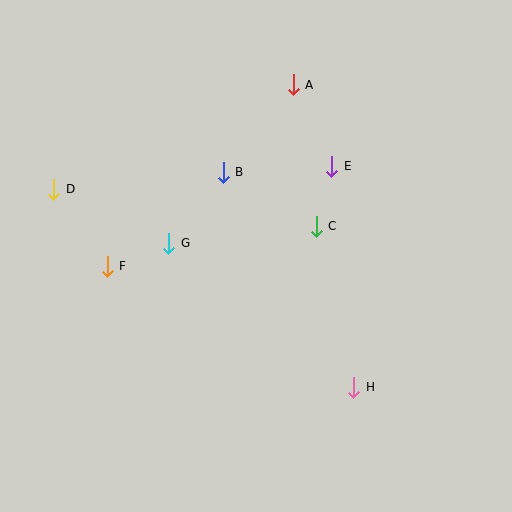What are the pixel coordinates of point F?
Point F is at (107, 266).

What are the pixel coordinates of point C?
Point C is at (316, 226).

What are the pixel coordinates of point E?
Point E is at (332, 166).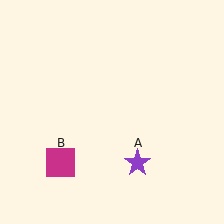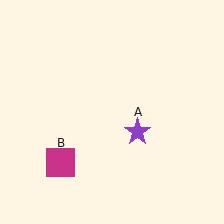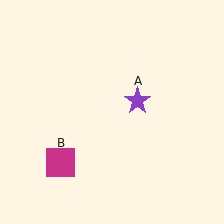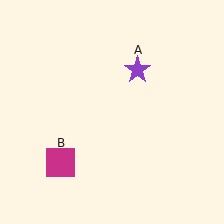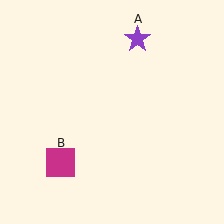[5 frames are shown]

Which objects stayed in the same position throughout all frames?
Magenta square (object B) remained stationary.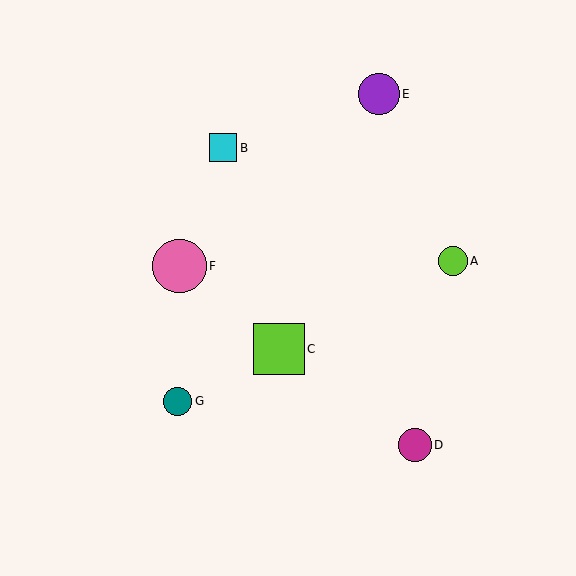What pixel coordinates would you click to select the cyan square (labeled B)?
Click at (223, 148) to select the cyan square B.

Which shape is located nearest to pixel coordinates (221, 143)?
The cyan square (labeled B) at (223, 148) is nearest to that location.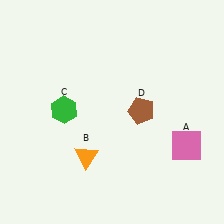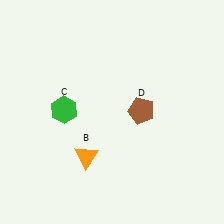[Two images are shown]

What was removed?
The pink square (A) was removed in Image 2.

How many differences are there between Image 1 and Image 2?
There is 1 difference between the two images.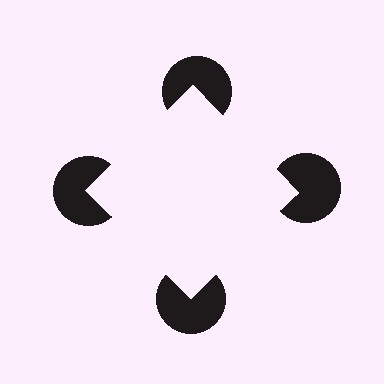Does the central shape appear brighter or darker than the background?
It typically appears slightly brighter than the background, even though no actual brightness change is drawn.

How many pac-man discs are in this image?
There are 4 — one at each vertex of the illusory square.